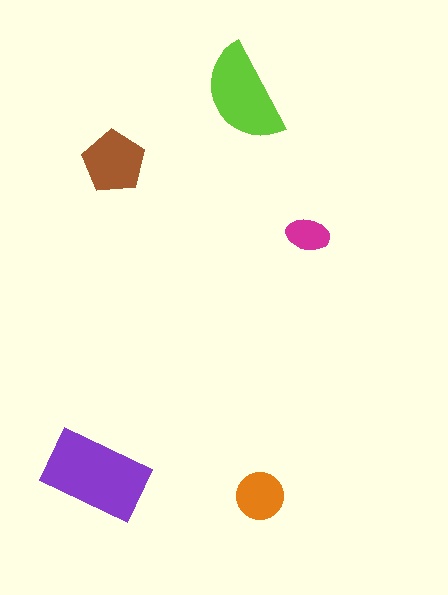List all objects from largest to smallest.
The purple rectangle, the lime semicircle, the brown pentagon, the orange circle, the magenta ellipse.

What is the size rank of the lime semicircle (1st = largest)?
2nd.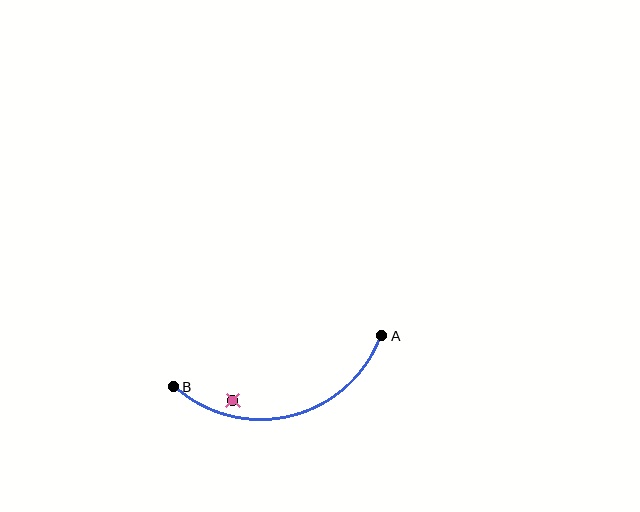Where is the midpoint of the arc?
The arc midpoint is the point on the curve farthest from the straight line joining A and B. It sits below that line.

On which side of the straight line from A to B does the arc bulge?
The arc bulges below the straight line connecting A and B.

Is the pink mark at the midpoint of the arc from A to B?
No — the pink mark does not lie on the arc at all. It sits slightly inside the curve.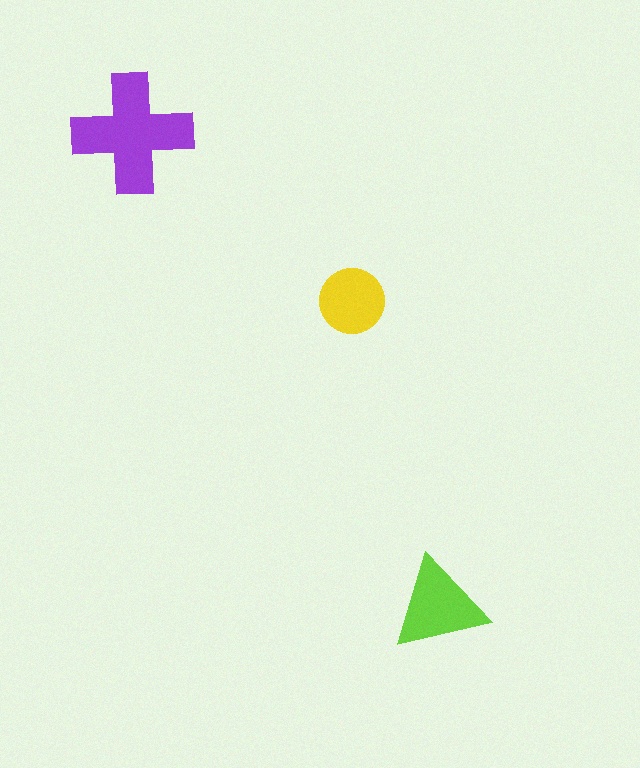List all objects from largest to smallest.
The purple cross, the lime triangle, the yellow circle.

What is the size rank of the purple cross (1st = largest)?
1st.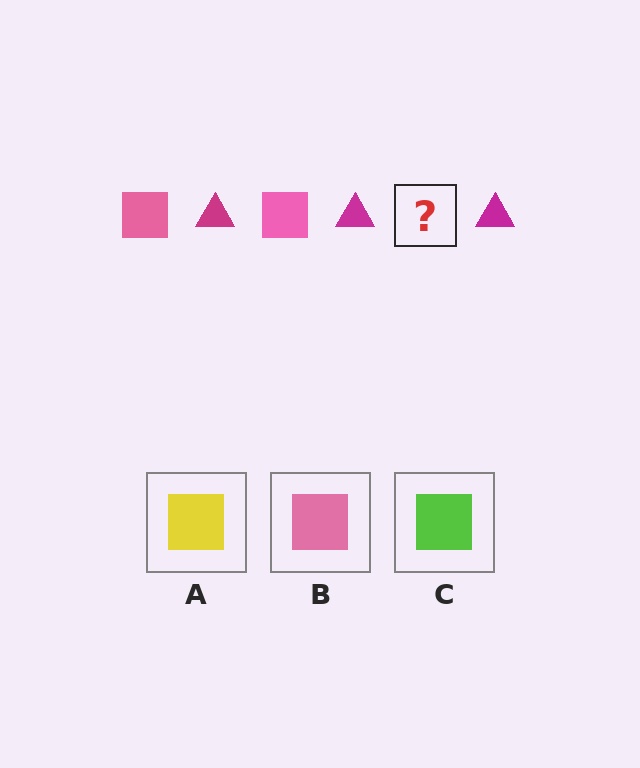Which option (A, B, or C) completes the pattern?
B.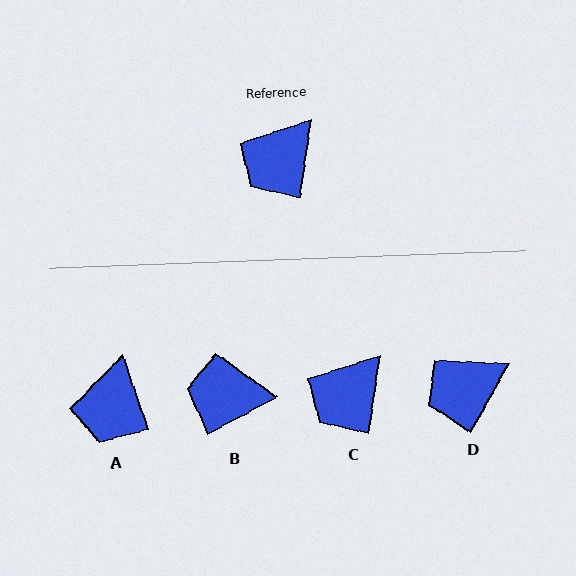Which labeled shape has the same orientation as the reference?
C.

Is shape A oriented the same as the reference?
No, it is off by about 27 degrees.